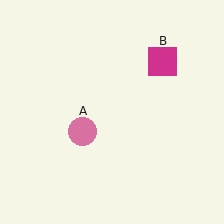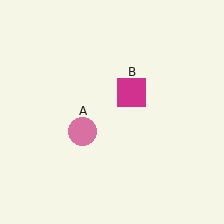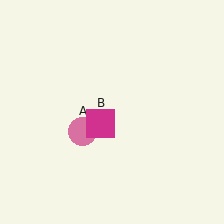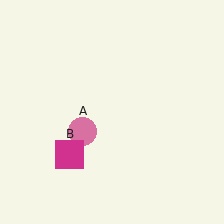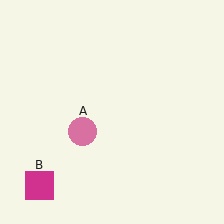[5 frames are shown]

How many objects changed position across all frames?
1 object changed position: magenta square (object B).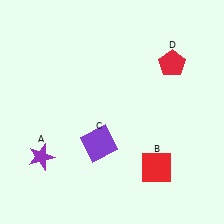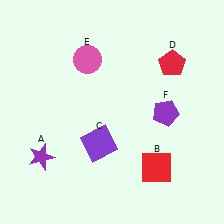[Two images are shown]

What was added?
A pink circle (E), a purple pentagon (F) were added in Image 2.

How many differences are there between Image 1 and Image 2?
There are 2 differences between the two images.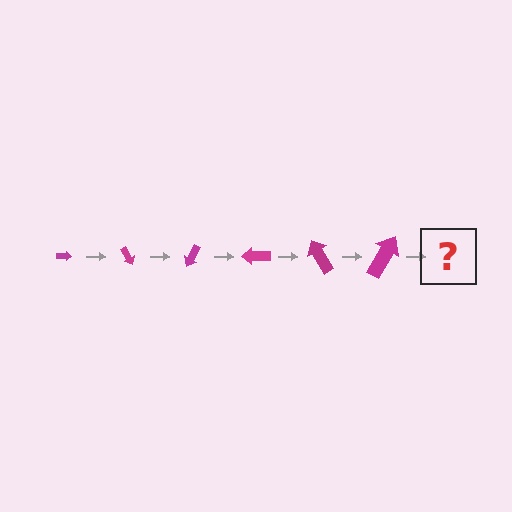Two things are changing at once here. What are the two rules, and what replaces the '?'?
The two rules are that the arrow grows larger each step and it rotates 60 degrees each step. The '?' should be an arrow, larger than the previous one and rotated 360 degrees from the start.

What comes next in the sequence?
The next element should be an arrow, larger than the previous one and rotated 360 degrees from the start.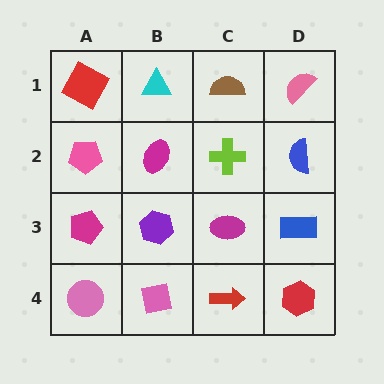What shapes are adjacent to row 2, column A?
A red square (row 1, column A), a magenta pentagon (row 3, column A), a magenta ellipse (row 2, column B).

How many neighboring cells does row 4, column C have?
3.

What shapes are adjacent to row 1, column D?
A blue semicircle (row 2, column D), a brown semicircle (row 1, column C).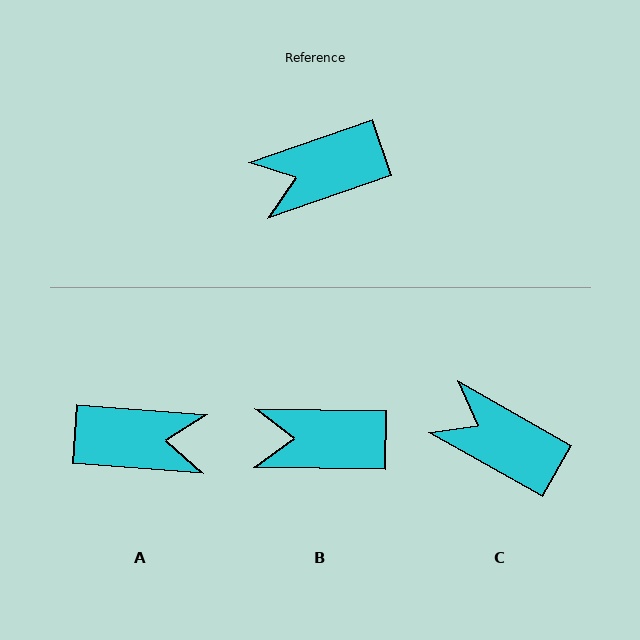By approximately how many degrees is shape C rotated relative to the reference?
Approximately 48 degrees clockwise.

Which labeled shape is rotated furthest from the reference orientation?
A, about 156 degrees away.